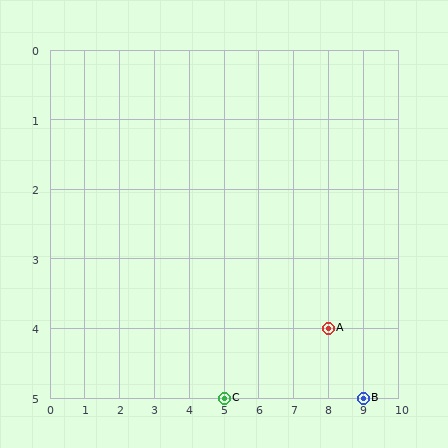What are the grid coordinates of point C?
Point C is at grid coordinates (5, 5).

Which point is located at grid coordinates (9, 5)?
Point B is at (9, 5).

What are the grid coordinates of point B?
Point B is at grid coordinates (9, 5).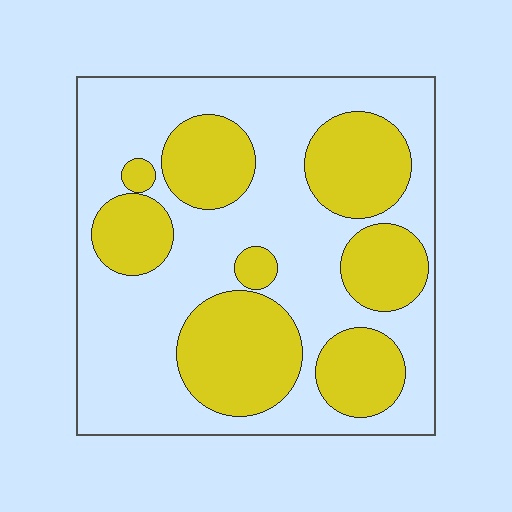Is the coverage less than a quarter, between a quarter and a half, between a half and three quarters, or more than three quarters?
Between a quarter and a half.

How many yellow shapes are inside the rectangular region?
8.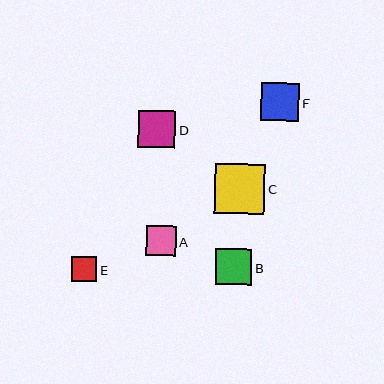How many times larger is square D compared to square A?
Square D is approximately 1.2 times the size of square A.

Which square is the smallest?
Square E is the smallest with a size of approximately 25 pixels.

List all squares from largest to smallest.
From largest to smallest: C, F, D, B, A, E.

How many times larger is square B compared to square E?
Square B is approximately 1.4 times the size of square E.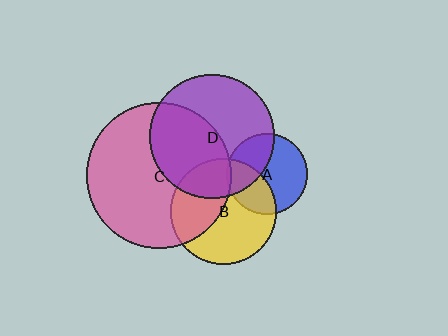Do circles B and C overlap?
Yes.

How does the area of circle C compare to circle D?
Approximately 1.4 times.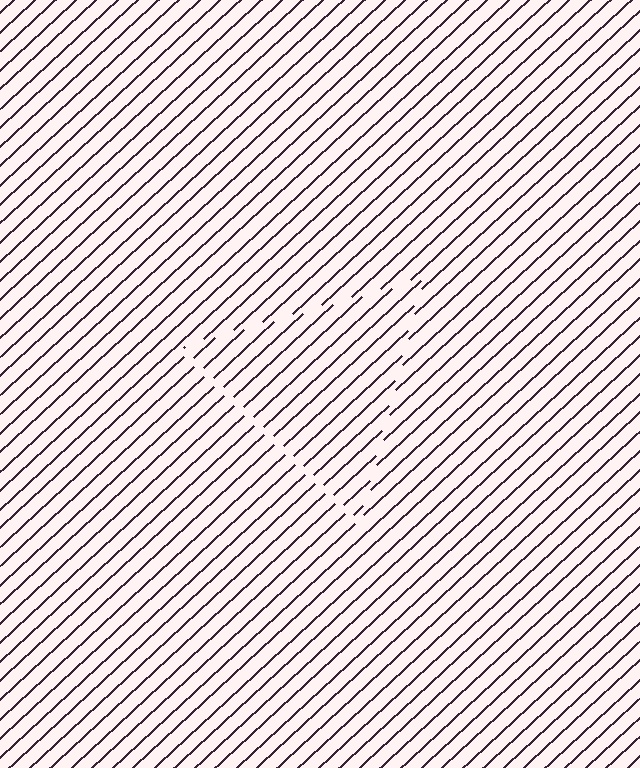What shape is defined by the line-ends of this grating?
An illusory triangle. The interior of the shape contains the same grating, shifted by half a period — the contour is defined by the phase discontinuity where line-ends from the inner and outer gratings abut.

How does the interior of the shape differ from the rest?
The interior of the shape contains the same grating, shifted by half a period — the contour is defined by the phase discontinuity where line-ends from the inner and outer gratings abut.